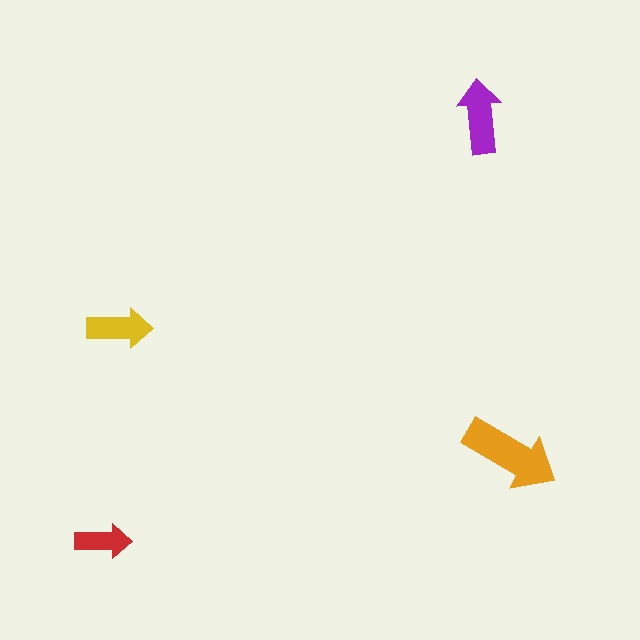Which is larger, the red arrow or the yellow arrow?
The yellow one.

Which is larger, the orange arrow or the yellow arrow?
The orange one.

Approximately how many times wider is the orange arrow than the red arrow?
About 2 times wider.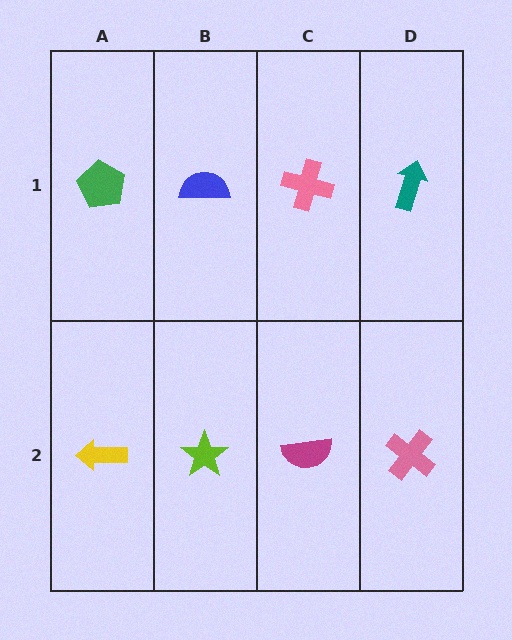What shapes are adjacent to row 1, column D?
A pink cross (row 2, column D), a pink cross (row 1, column C).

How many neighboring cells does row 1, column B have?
3.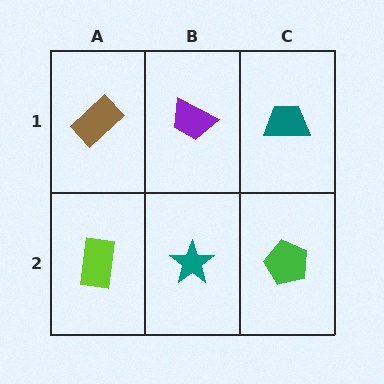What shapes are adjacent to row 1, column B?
A teal star (row 2, column B), a brown rectangle (row 1, column A), a teal trapezoid (row 1, column C).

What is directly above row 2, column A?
A brown rectangle.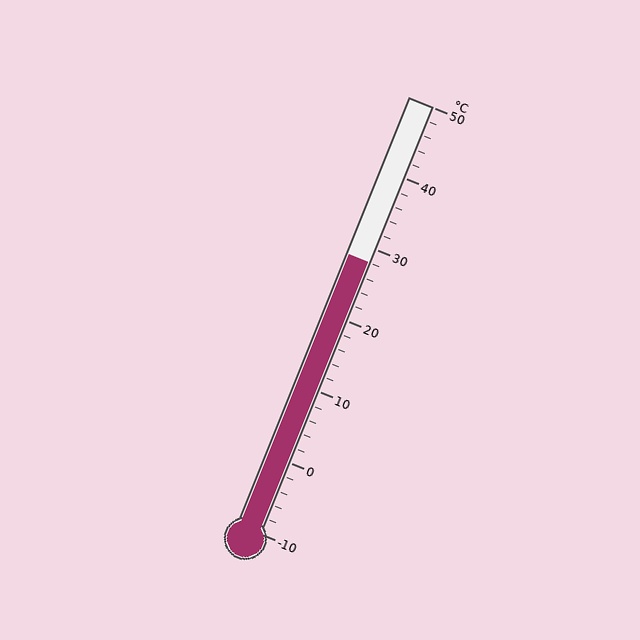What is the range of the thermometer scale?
The thermometer scale ranges from -10°C to 50°C.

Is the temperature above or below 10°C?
The temperature is above 10°C.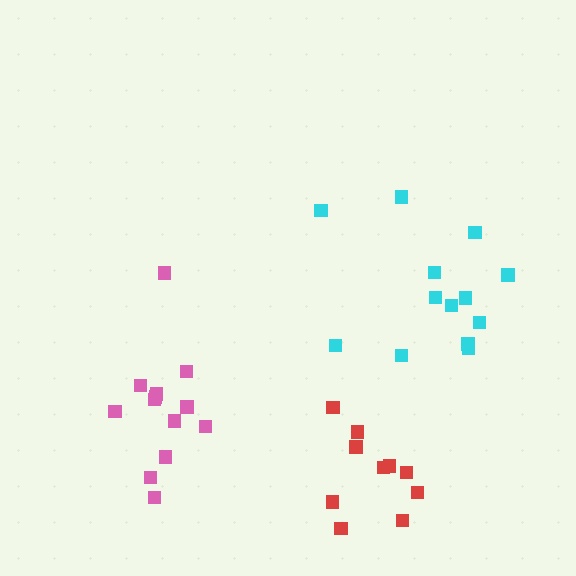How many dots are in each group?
Group 1: 13 dots, Group 2: 13 dots, Group 3: 10 dots (36 total).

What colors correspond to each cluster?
The clusters are colored: cyan, pink, red.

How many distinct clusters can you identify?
There are 3 distinct clusters.